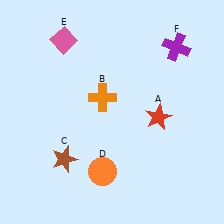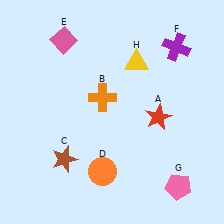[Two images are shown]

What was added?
A pink pentagon (G), a yellow triangle (H) were added in Image 2.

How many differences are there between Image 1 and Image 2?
There are 2 differences between the two images.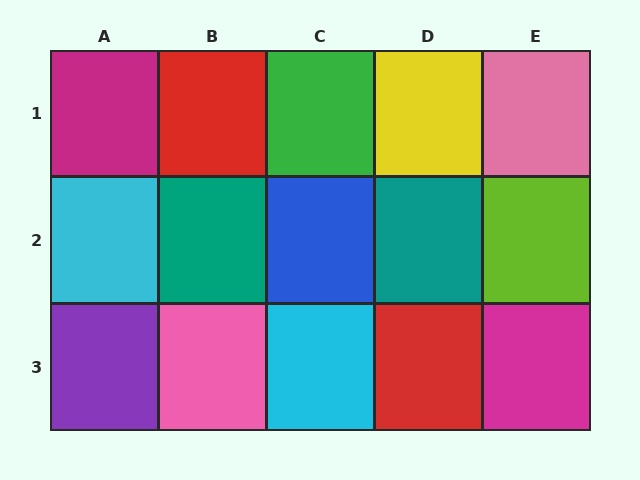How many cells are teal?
2 cells are teal.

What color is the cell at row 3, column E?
Magenta.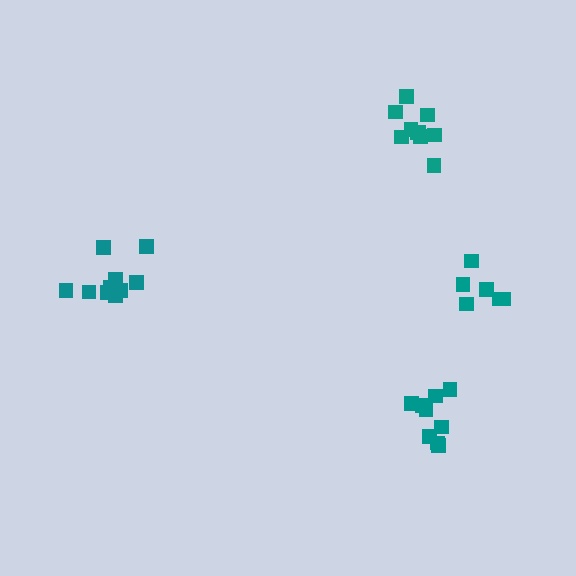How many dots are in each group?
Group 1: 9 dots, Group 2: 10 dots, Group 3: 6 dots, Group 4: 10 dots (35 total).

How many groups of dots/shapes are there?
There are 4 groups.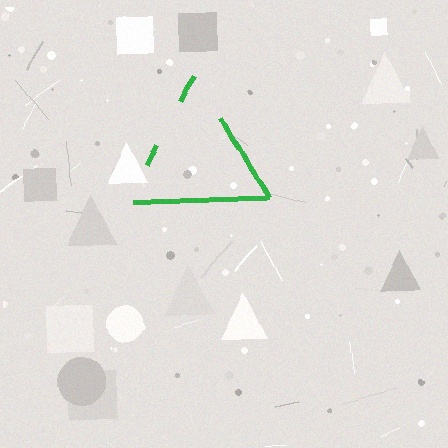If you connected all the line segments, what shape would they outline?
They would outline a triangle.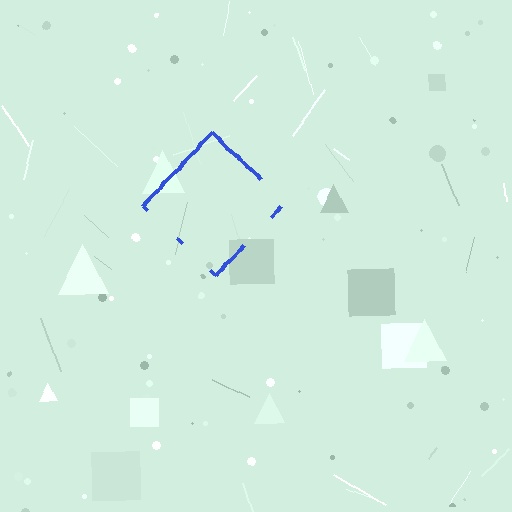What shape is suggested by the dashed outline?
The dashed outline suggests a diamond.